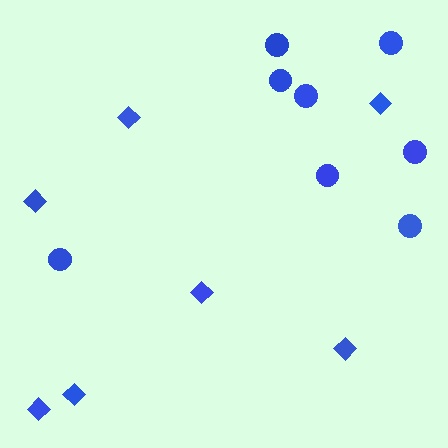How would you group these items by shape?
There are 2 groups: one group of diamonds (7) and one group of circles (8).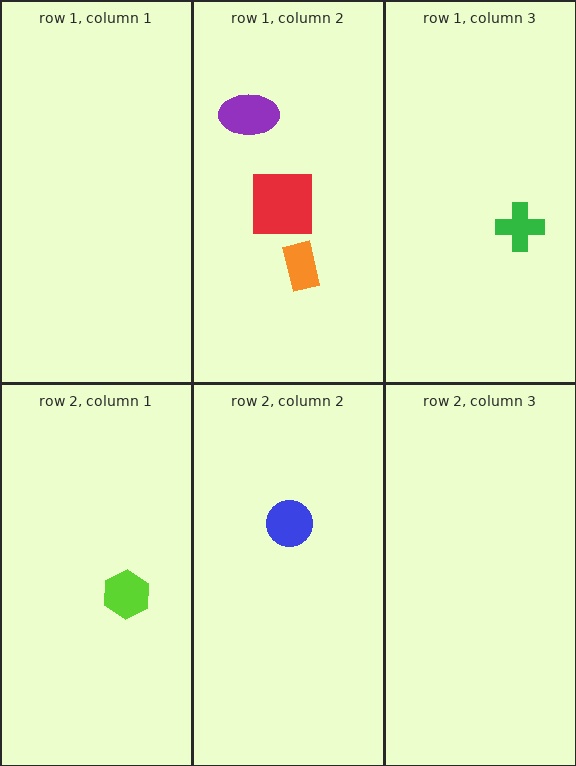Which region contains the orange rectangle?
The row 1, column 2 region.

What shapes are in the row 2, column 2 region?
The blue circle.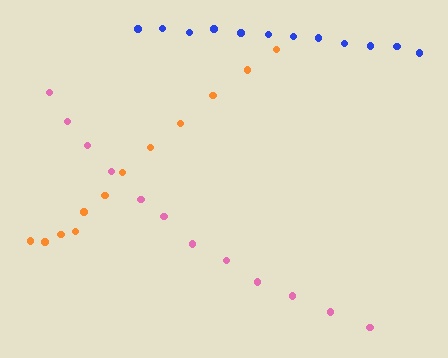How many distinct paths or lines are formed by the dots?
There are 3 distinct paths.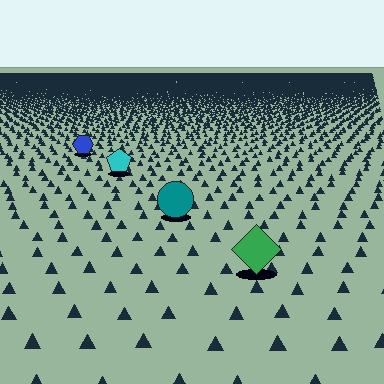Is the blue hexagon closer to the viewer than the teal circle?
No. The teal circle is closer — you can tell from the texture gradient: the ground texture is coarser near it.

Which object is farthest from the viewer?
The blue hexagon is farthest from the viewer. It appears smaller and the ground texture around it is denser.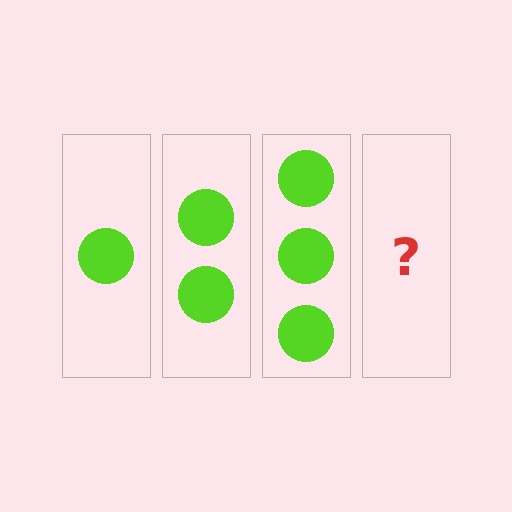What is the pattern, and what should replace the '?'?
The pattern is that each step adds one more circle. The '?' should be 4 circles.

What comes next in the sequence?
The next element should be 4 circles.